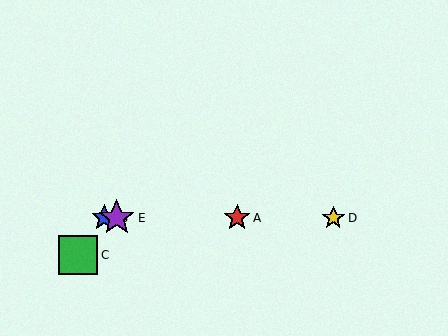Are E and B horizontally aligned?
Yes, both are at y≈218.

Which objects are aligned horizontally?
Objects A, B, D, E are aligned horizontally.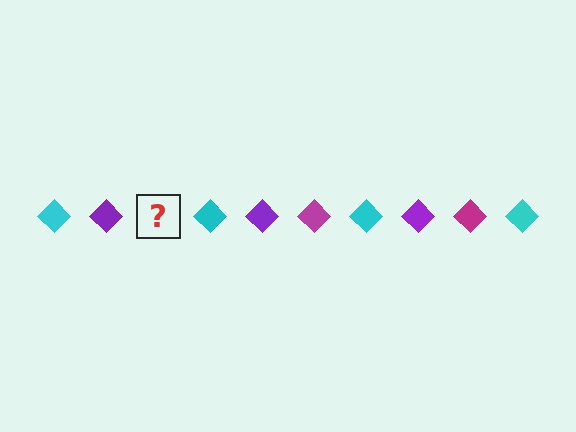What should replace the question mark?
The question mark should be replaced with a magenta diamond.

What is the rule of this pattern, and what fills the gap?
The rule is that the pattern cycles through cyan, purple, magenta diamonds. The gap should be filled with a magenta diamond.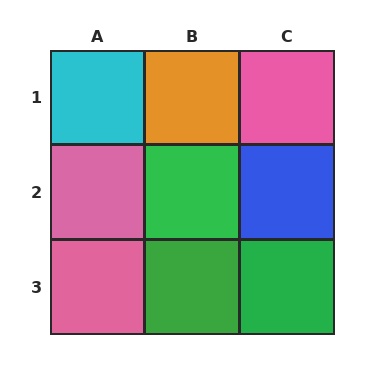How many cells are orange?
1 cell is orange.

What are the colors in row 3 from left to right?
Pink, green, green.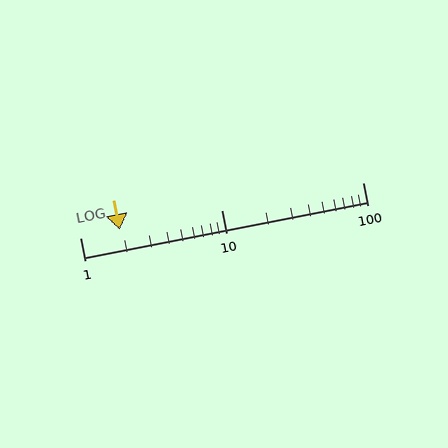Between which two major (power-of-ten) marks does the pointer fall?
The pointer is between 1 and 10.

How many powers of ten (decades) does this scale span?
The scale spans 2 decades, from 1 to 100.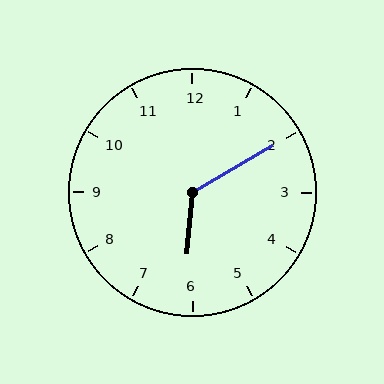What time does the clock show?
6:10.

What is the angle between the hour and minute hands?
Approximately 125 degrees.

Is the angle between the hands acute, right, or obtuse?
It is obtuse.